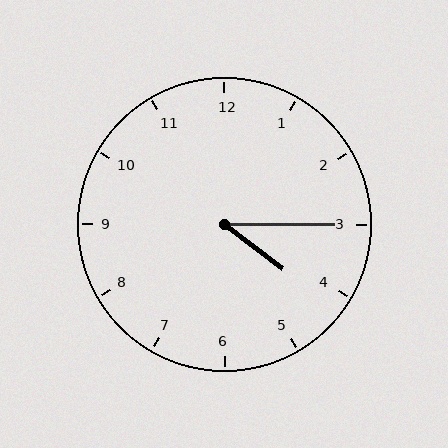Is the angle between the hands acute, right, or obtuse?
It is acute.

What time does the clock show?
4:15.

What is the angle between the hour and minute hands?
Approximately 38 degrees.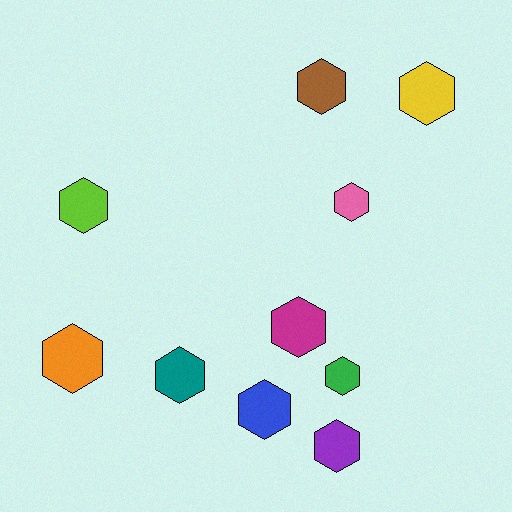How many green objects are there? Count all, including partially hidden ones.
There is 1 green object.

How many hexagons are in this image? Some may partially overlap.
There are 10 hexagons.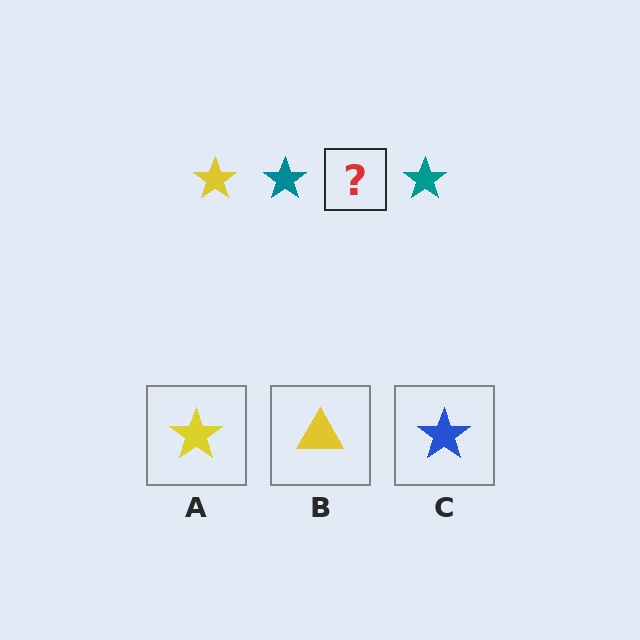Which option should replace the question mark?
Option A.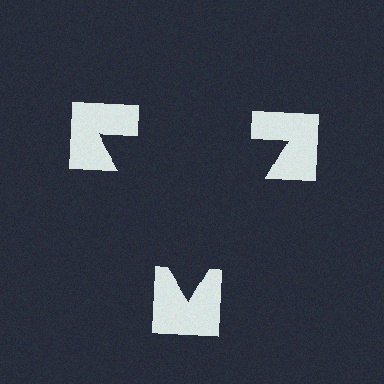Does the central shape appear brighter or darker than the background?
It typically appears slightly darker than the background, even though no actual brightness change is drawn.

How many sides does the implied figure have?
3 sides.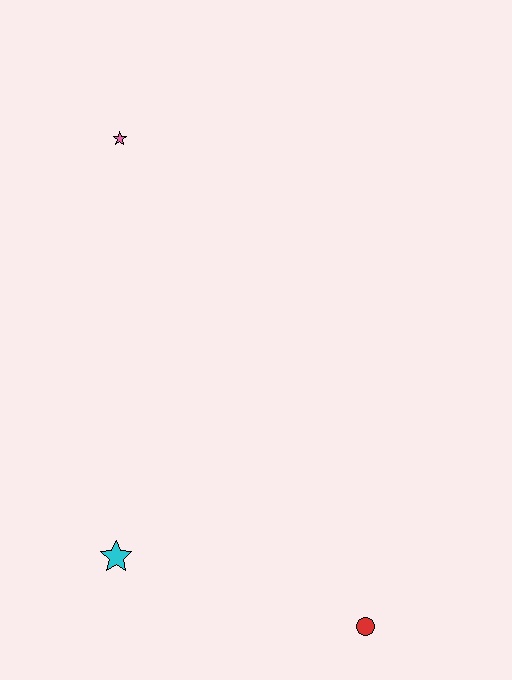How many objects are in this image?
There are 3 objects.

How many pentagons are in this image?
There are no pentagons.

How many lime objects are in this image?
There are no lime objects.